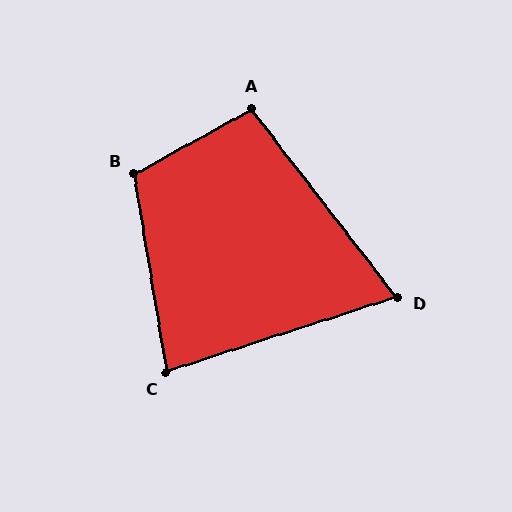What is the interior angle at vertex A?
Approximately 99 degrees (obtuse).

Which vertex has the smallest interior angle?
D, at approximately 70 degrees.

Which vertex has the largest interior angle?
B, at approximately 110 degrees.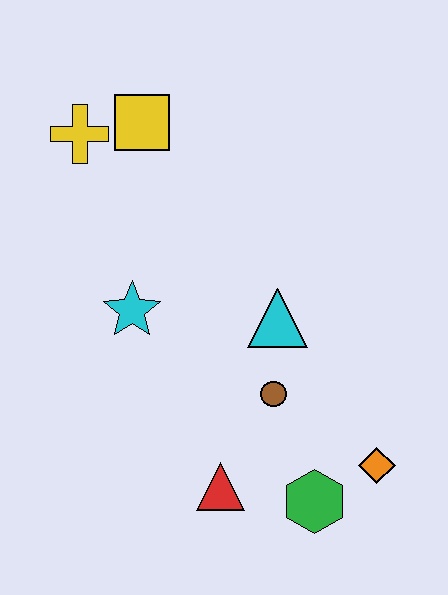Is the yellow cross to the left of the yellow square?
Yes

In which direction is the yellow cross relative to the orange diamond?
The yellow cross is above the orange diamond.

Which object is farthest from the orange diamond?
The yellow cross is farthest from the orange diamond.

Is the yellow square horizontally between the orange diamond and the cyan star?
Yes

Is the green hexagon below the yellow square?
Yes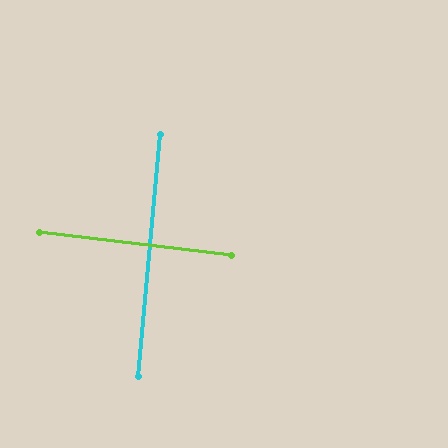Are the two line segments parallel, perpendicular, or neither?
Perpendicular — they meet at approximately 89°.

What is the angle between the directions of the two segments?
Approximately 89 degrees.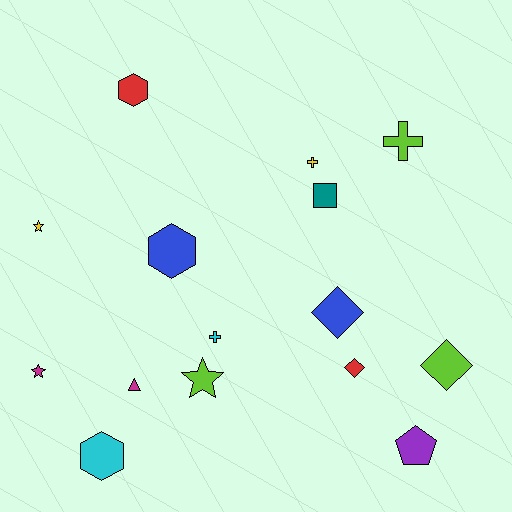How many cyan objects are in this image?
There are 2 cyan objects.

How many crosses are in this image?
There are 3 crosses.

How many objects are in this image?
There are 15 objects.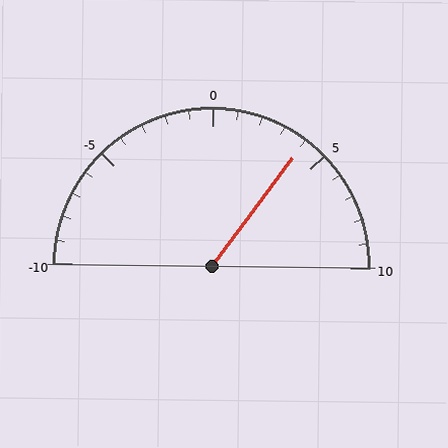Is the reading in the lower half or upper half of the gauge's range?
The reading is in the upper half of the range (-10 to 10).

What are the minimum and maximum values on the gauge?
The gauge ranges from -10 to 10.